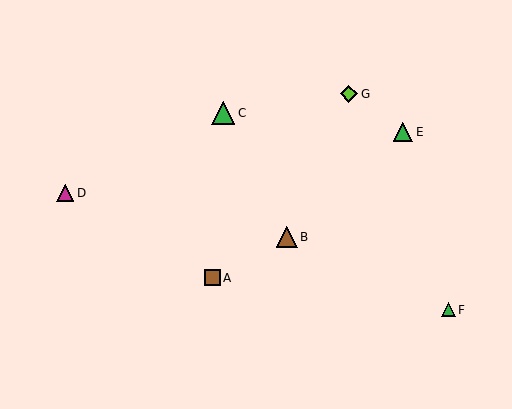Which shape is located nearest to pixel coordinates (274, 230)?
The brown triangle (labeled B) at (287, 237) is nearest to that location.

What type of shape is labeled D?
Shape D is a magenta triangle.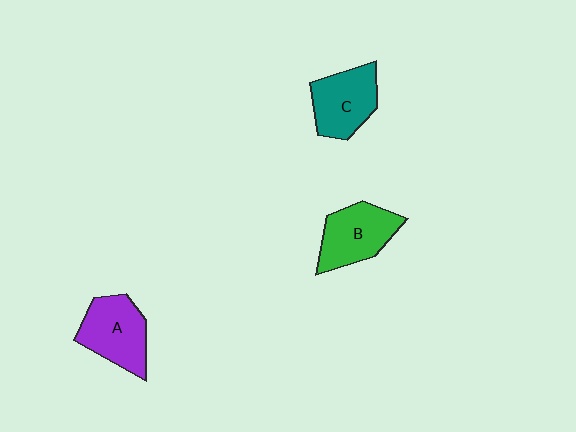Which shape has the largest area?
Shape A (purple).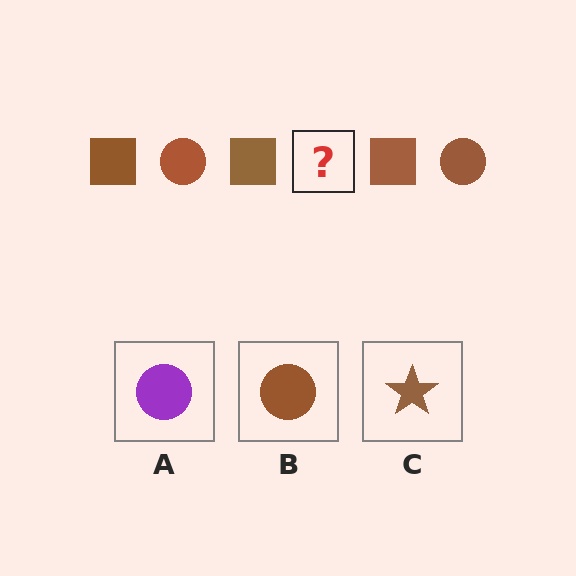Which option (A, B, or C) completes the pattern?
B.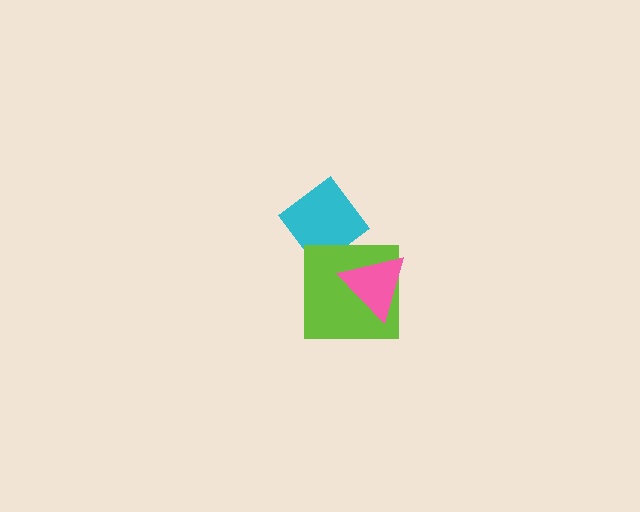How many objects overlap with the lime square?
2 objects overlap with the lime square.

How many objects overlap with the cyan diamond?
1 object overlaps with the cyan diamond.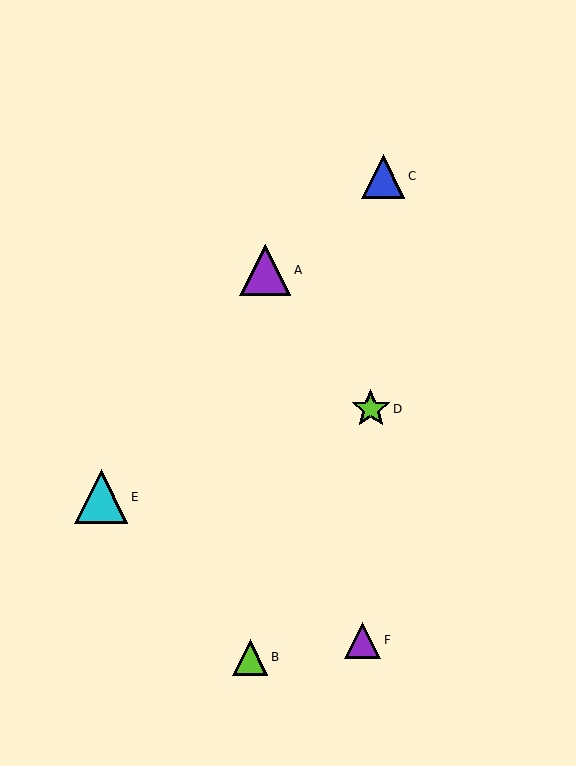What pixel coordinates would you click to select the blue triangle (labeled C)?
Click at (383, 176) to select the blue triangle C.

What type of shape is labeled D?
Shape D is a lime star.